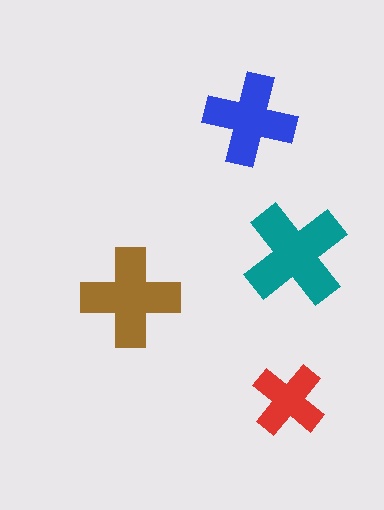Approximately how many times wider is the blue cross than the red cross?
About 1.5 times wider.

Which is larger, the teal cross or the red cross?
The teal one.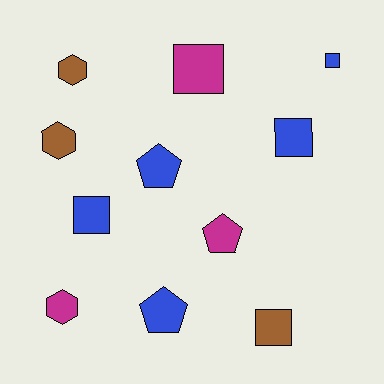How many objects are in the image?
There are 11 objects.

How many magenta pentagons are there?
There is 1 magenta pentagon.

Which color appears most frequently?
Blue, with 5 objects.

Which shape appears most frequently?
Square, with 5 objects.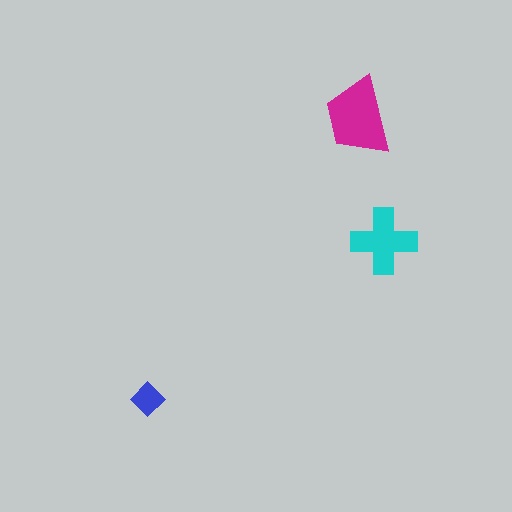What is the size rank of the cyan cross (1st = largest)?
2nd.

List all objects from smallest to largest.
The blue diamond, the cyan cross, the magenta trapezoid.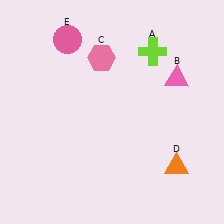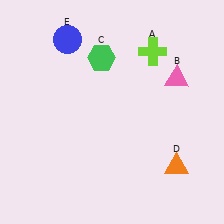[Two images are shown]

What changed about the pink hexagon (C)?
In Image 1, C is pink. In Image 2, it changed to green.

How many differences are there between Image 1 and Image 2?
There are 2 differences between the two images.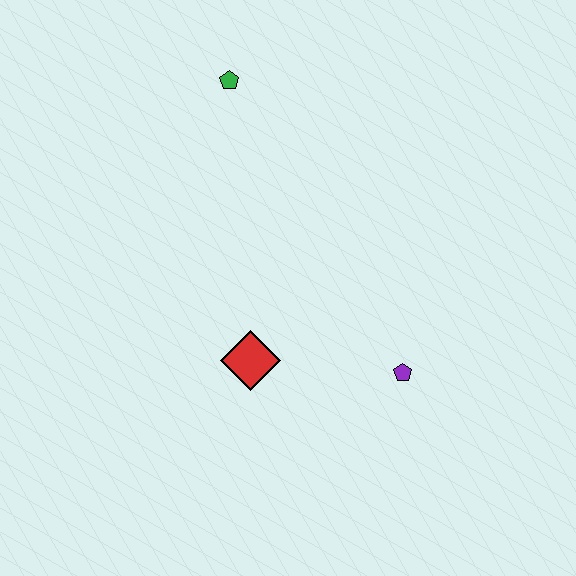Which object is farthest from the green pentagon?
The purple pentagon is farthest from the green pentagon.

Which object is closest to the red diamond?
The purple pentagon is closest to the red diamond.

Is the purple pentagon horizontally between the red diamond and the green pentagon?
No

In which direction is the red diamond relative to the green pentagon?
The red diamond is below the green pentagon.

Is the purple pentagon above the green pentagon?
No